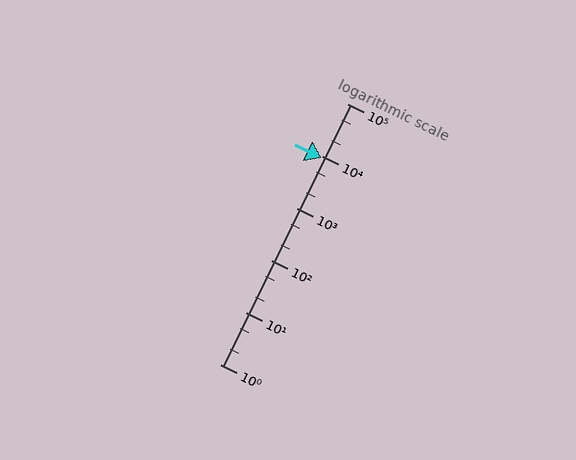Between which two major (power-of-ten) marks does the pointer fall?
The pointer is between 1000 and 10000.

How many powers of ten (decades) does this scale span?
The scale spans 5 decades, from 1 to 100000.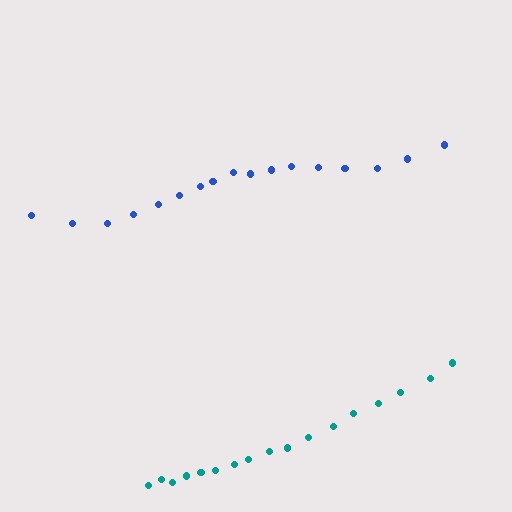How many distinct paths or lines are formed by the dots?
There are 2 distinct paths.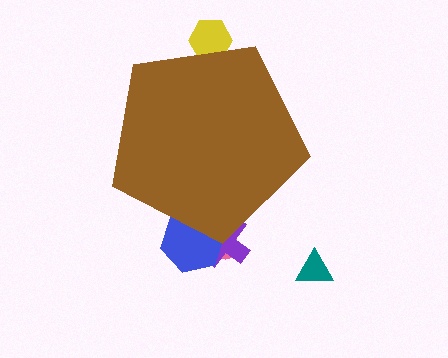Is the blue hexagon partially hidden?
Yes, the blue hexagon is partially hidden behind the brown pentagon.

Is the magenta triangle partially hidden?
Yes, the magenta triangle is partially hidden behind the brown pentagon.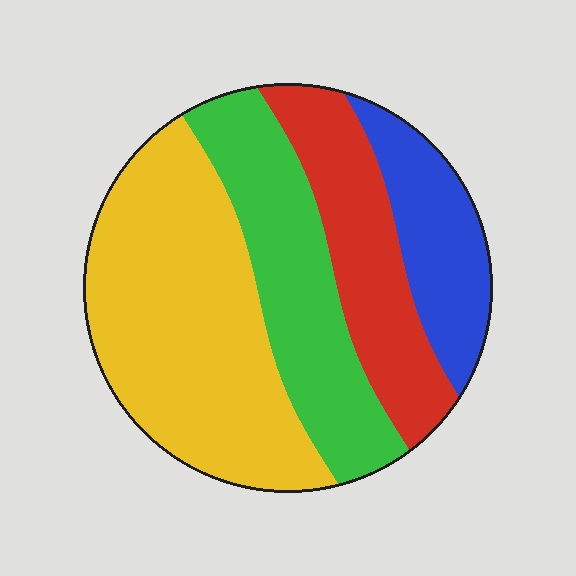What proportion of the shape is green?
Green covers about 25% of the shape.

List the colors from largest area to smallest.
From largest to smallest: yellow, green, red, blue.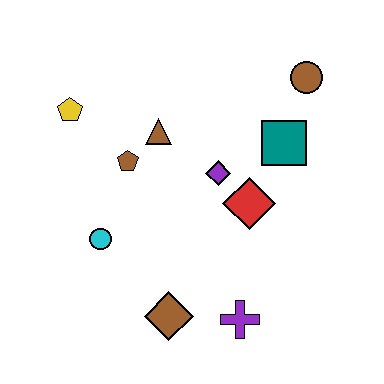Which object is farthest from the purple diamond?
The yellow pentagon is farthest from the purple diamond.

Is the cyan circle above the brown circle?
No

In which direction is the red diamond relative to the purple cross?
The red diamond is above the purple cross.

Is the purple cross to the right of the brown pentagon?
Yes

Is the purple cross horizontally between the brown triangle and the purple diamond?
No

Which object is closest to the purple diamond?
The red diamond is closest to the purple diamond.